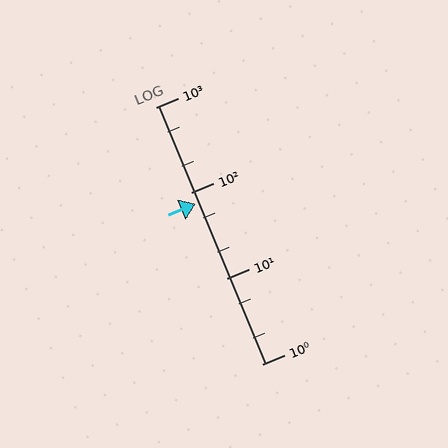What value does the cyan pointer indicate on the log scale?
The pointer indicates approximately 74.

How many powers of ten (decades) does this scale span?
The scale spans 3 decades, from 1 to 1000.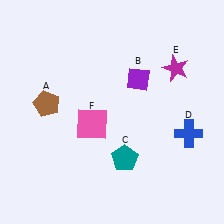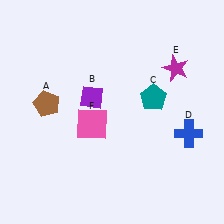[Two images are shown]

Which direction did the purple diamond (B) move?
The purple diamond (B) moved left.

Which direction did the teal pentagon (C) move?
The teal pentagon (C) moved up.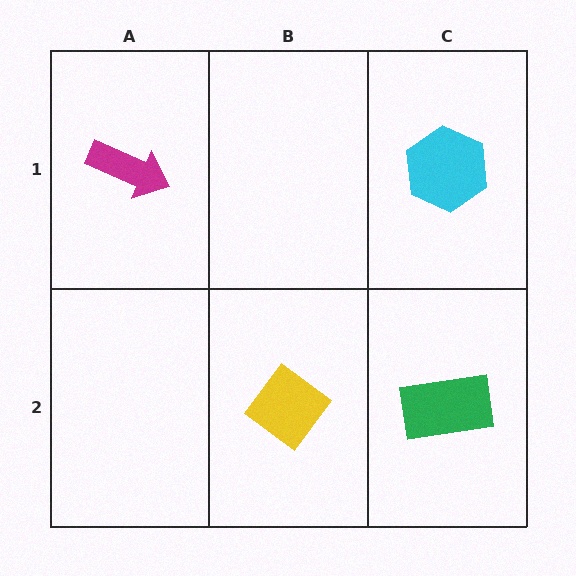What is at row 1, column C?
A cyan hexagon.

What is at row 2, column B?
A yellow diamond.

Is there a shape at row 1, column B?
No, that cell is empty.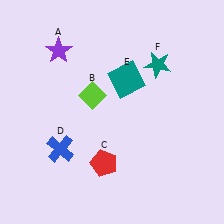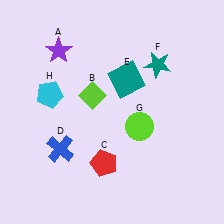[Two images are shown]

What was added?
A lime circle (G), a cyan pentagon (H) were added in Image 2.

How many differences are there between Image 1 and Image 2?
There are 2 differences between the two images.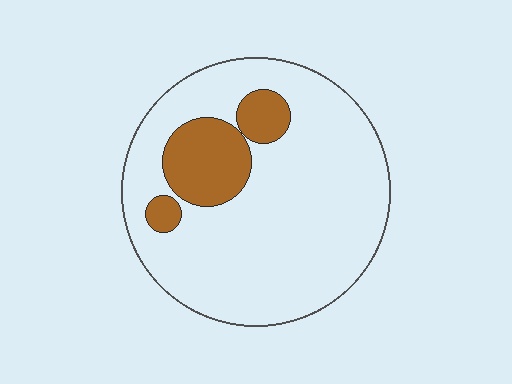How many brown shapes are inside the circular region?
3.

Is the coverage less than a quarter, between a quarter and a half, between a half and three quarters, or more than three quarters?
Less than a quarter.